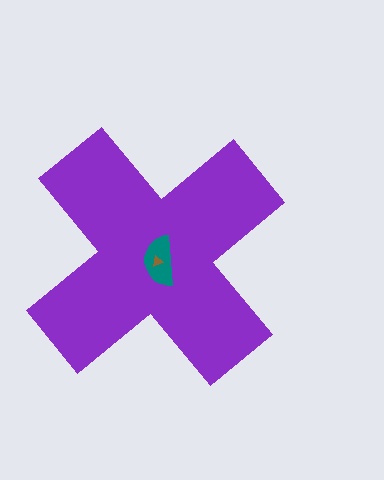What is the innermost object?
The brown triangle.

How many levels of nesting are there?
3.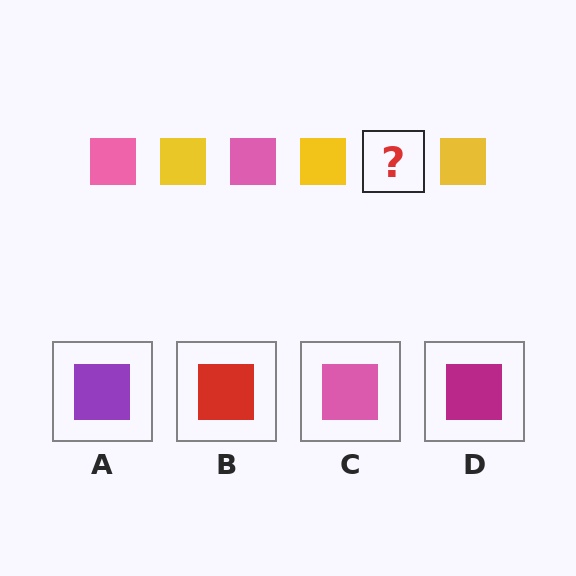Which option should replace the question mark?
Option C.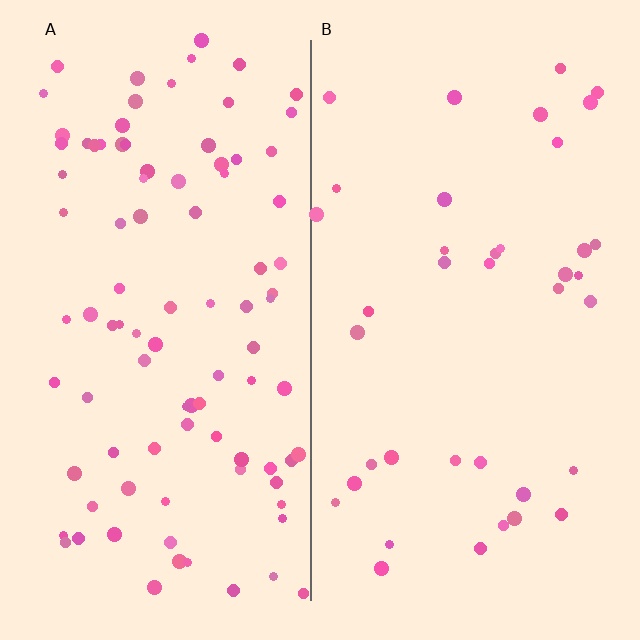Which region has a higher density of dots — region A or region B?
A (the left).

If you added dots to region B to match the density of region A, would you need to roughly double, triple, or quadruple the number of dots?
Approximately double.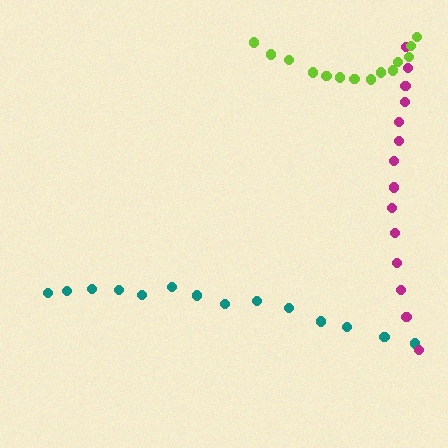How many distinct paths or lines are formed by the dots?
There are 3 distinct paths.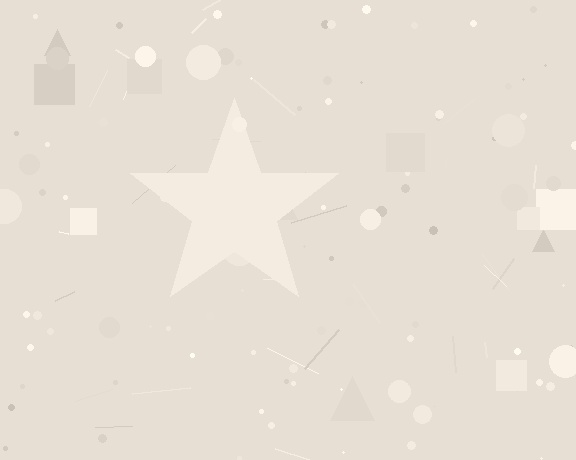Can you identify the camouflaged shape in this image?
The camouflaged shape is a star.